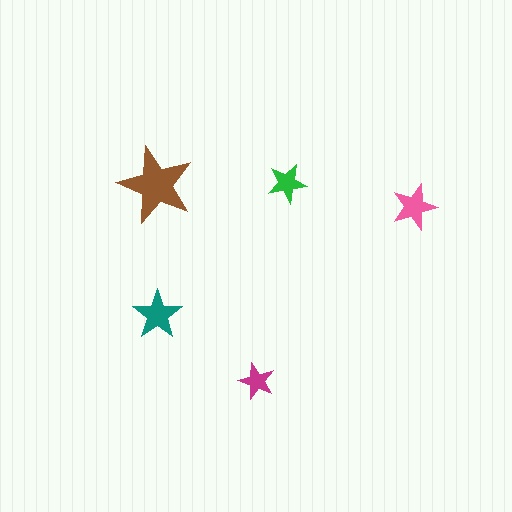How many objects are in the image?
There are 5 objects in the image.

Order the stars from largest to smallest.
the brown one, the teal one, the pink one, the green one, the magenta one.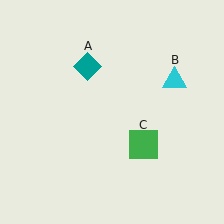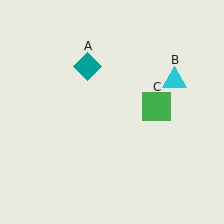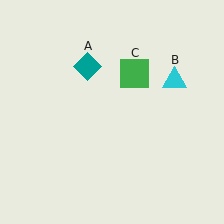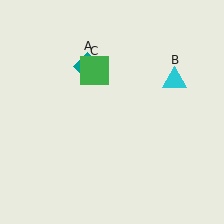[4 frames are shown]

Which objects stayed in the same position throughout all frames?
Teal diamond (object A) and cyan triangle (object B) remained stationary.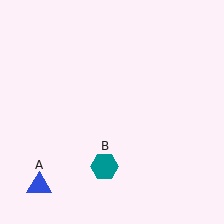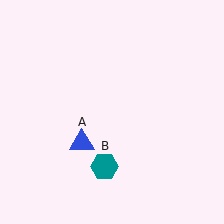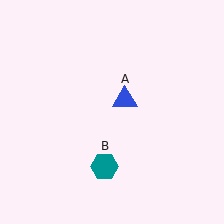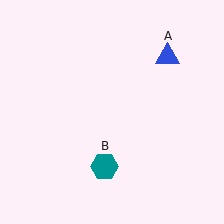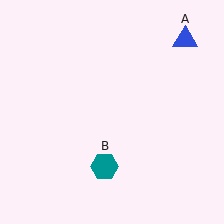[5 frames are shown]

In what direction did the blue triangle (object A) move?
The blue triangle (object A) moved up and to the right.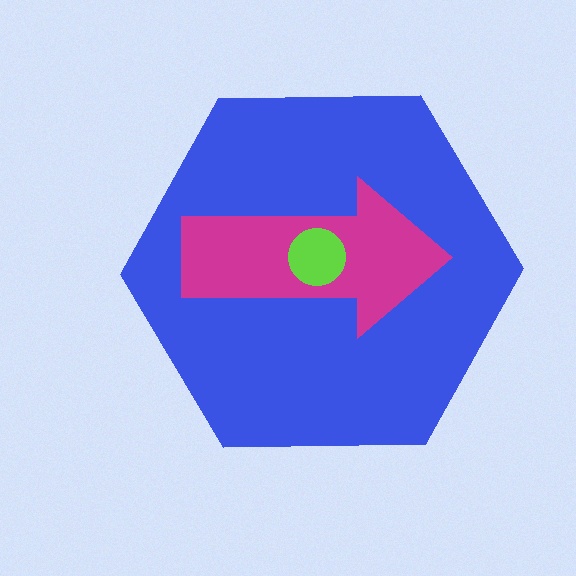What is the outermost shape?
The blue hexagon.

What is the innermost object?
The lime circle.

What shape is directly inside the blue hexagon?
The magenta arrow.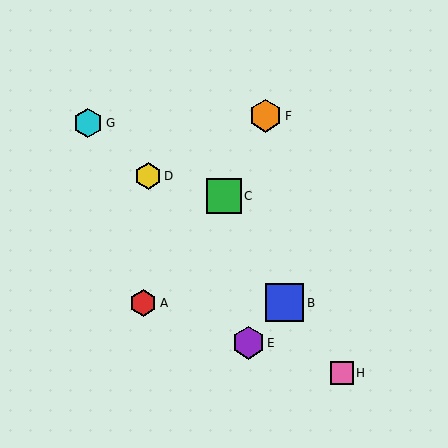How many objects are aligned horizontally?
2 objects (A, B) are aligned horizontally.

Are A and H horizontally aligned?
No, A is at y≈303 and H is at y≈373.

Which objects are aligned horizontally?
Objects A, B are aligned horizontally.